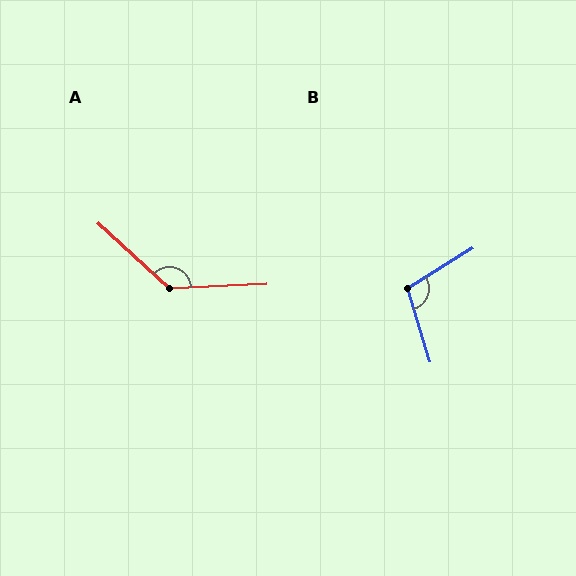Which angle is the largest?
A, at approximately 135 degrees.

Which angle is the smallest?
B, at approximately 105 degrees.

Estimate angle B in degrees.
Approximately 105 degrees.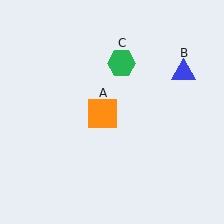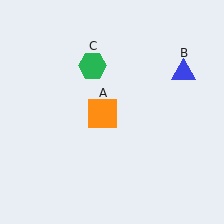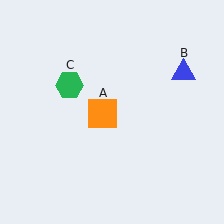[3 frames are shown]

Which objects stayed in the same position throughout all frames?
Orange square (object A) and blue triangle (object B) remained stationary.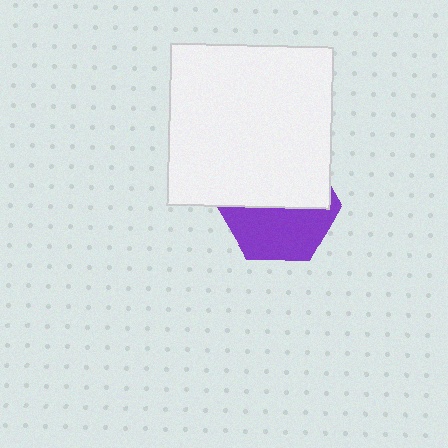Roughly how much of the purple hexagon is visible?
About half of it is visible (roughly 48%).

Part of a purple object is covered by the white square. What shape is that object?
It is a hexagon.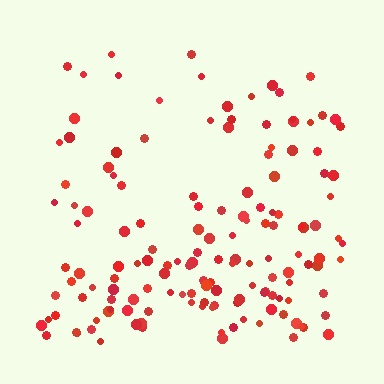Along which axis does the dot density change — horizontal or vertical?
Vertical.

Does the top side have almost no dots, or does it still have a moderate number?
Still a moderate number, just noticeably fewer than the bottom.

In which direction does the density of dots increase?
From top to bottom, with the bottom side densest.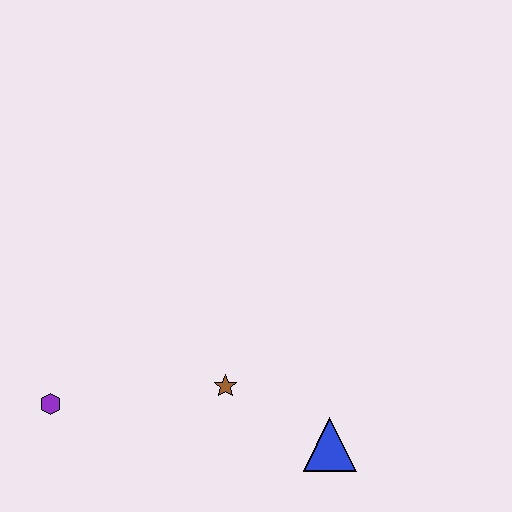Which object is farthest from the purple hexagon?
The blue triangle is farthest from the purple hexagon.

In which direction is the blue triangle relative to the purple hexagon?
The blue triangle is to the right of the purple hexagon.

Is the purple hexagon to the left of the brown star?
Yes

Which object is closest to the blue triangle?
The brown star is closest to the blue triangle.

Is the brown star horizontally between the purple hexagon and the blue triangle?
Yes